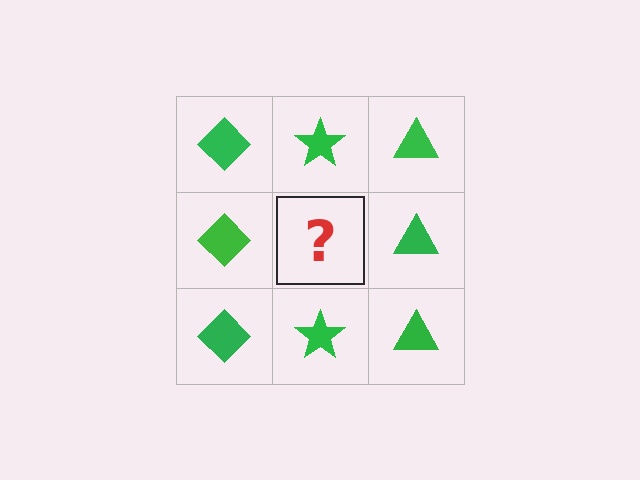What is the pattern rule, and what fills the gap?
The rule is that each column has a consistent shape. The gap should be filled with a green star.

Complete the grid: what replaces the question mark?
The question mark should be replaced with a green star.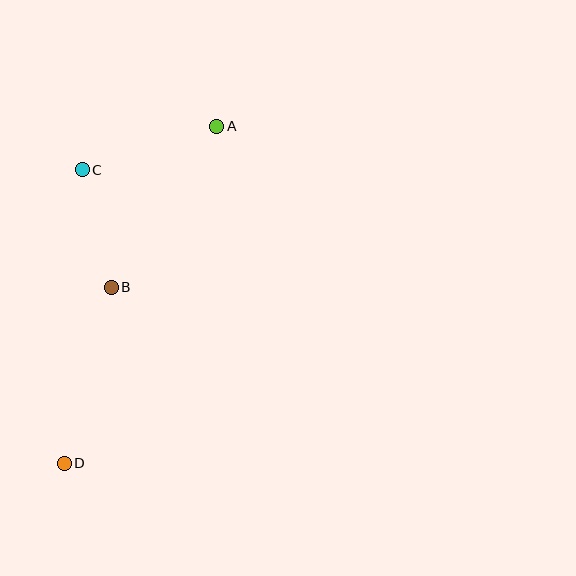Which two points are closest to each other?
Points B and C are closest to each other.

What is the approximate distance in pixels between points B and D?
The distance between B and D is approximately 182 pixels.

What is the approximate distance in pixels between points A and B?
The distance between A and B is approximately 193 pixels.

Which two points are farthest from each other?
Points A and D are farthest from each other.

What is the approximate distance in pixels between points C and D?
The distance between C and D is approximately 294 pixels.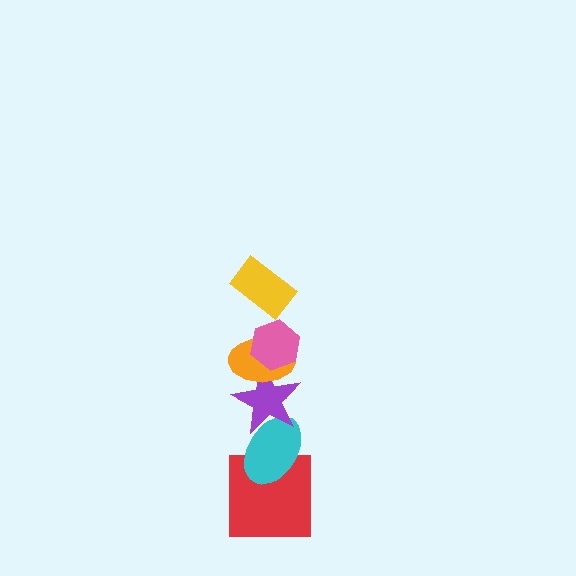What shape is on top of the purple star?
The orange ellipse is on top of the purple star.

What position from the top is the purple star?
The purple star is 4th from the top.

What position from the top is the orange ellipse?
The orange ellipse is 3rd from the top.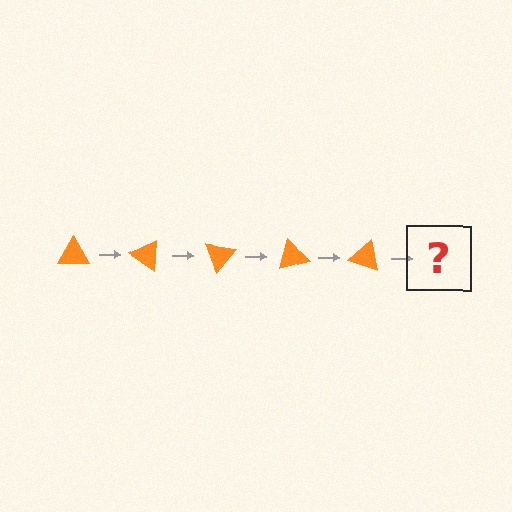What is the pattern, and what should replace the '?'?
The pattern is that the triangle rotates 35 degrees each step. The '?' should be an orange triangle rotated 175 degrees.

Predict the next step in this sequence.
The next step is an orange triangle rotated 175 degrees.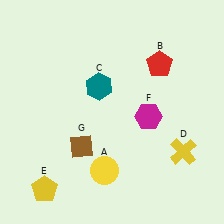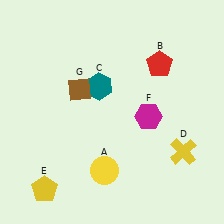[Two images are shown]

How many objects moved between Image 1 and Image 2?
1 object moved between the two images.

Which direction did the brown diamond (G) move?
The brown diamond (G) moved up.